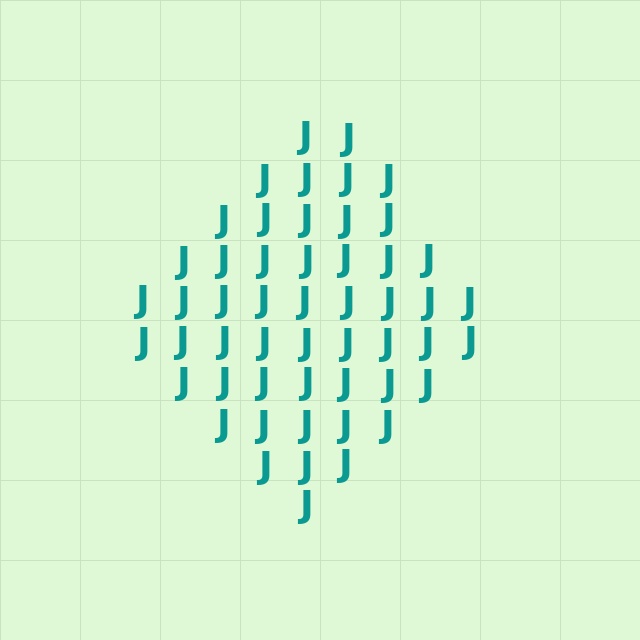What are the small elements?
The small elements are letter J's.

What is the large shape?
The large shape is a diamond.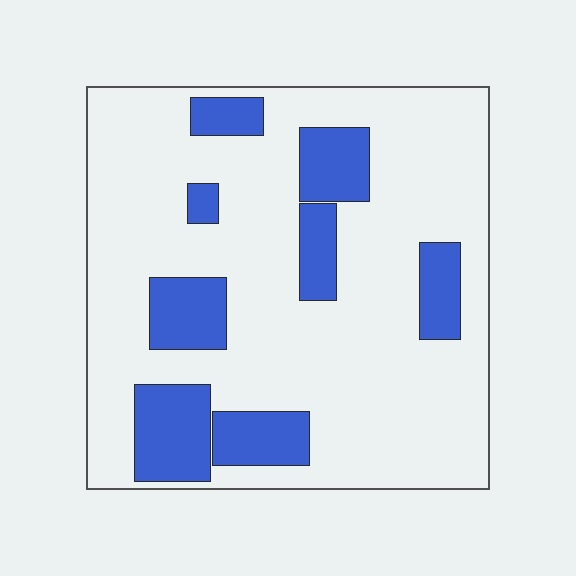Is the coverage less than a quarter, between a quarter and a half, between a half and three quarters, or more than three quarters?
Less than a quarter.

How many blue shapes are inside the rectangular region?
8.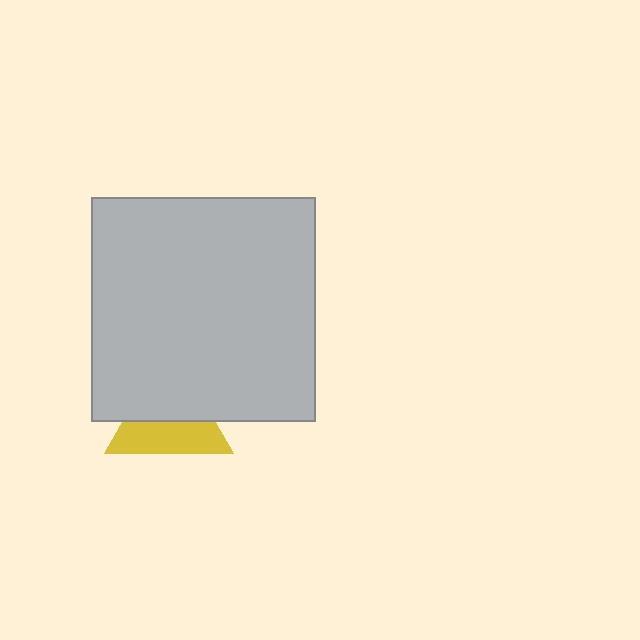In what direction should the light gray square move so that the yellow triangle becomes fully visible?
The light gray square should move up. That is the shortest direction to clear the overlap and leave the yellow triangle fully visible.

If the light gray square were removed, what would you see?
You would see the complete yellow triangle.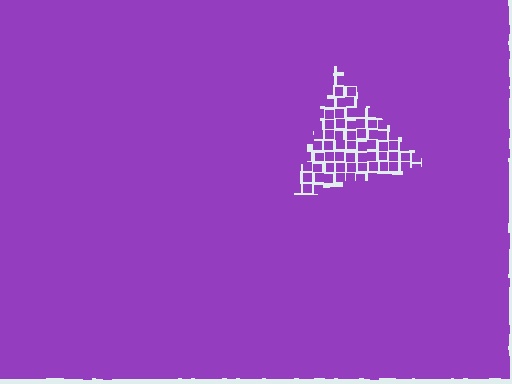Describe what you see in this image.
The image contains small purple elements arranged at two different densities. A triangle-shaped region is visible where the elements are less densely packed than the surrounding area.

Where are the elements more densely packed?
The elements are more densely packed outside the triangle boundary.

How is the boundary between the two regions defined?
The boundary is defined by a change in element density (approximately 2.7x ratio). All elements are the same color, size, and shape.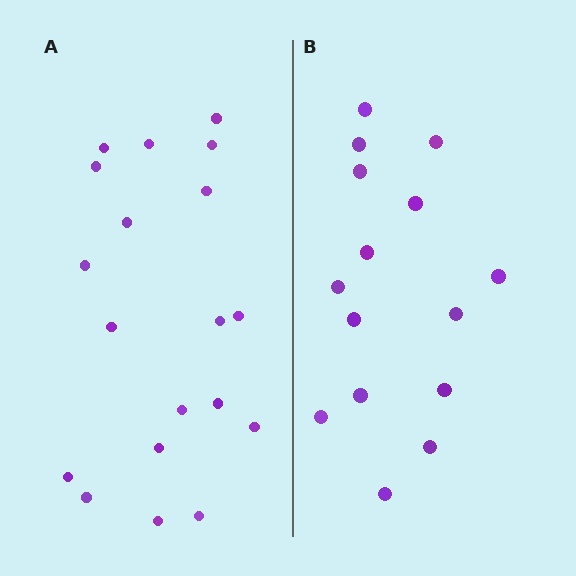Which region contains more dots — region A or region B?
Region A (the left region) has more dots.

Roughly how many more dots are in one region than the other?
Region A has about 4 more dots than region B.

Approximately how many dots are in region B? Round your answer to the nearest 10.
About 20 dots. (The exact count is 15, which rounds to 20.)